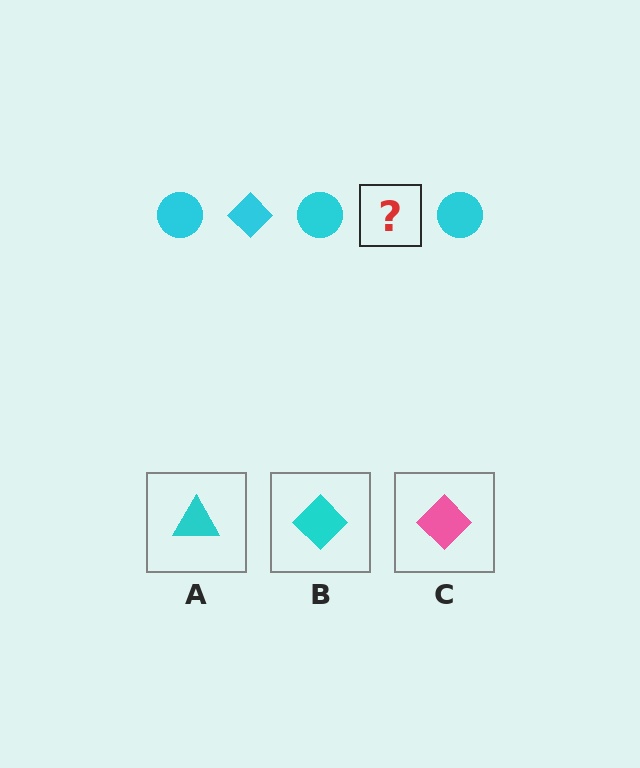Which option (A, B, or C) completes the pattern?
B.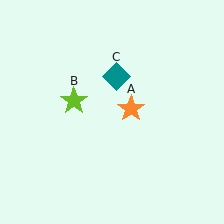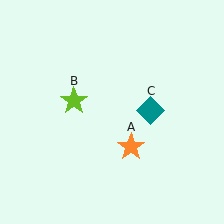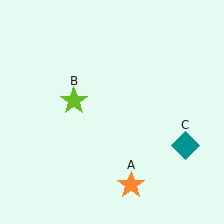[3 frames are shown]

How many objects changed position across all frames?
2 objects changed position: orange star (object A), teal diamond (object C).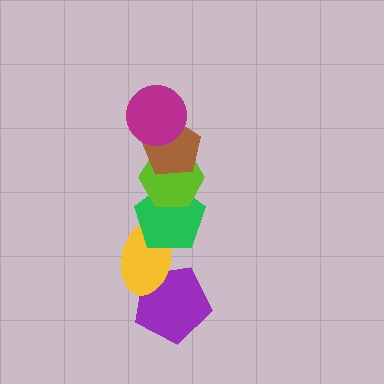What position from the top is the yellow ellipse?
The yellow ellipse is 5th from the top.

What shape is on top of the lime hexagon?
The brown pentagon is on top of the lime hexagon.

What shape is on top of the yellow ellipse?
The green pentagon is on top of the yellow ellipse.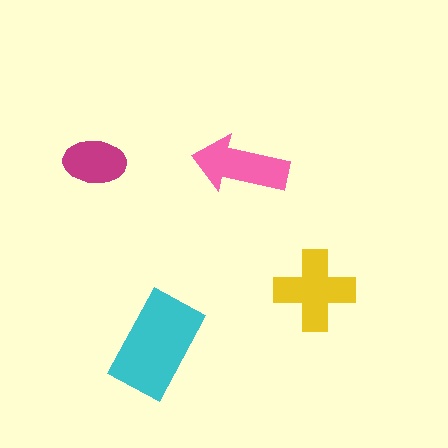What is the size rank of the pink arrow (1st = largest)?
3rd.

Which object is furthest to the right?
The yellow cross is rightmost.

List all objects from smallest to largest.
The magenta ellipse, the pink arrow, the yellow cross, the cyan rectangle.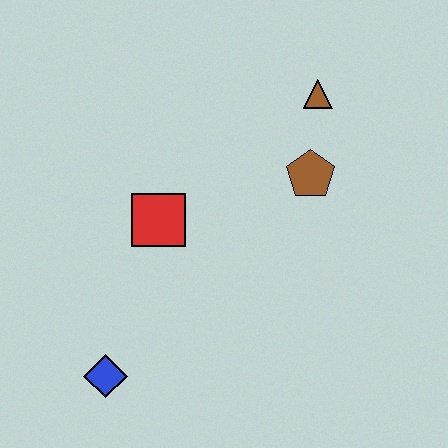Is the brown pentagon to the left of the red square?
No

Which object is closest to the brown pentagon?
The brown triangle is closest to the brown pentagon.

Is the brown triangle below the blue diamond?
No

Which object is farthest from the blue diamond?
The brown triangle is farthest from the blue diamond.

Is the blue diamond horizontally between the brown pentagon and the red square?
No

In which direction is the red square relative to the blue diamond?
The red square is above the blue diamond.